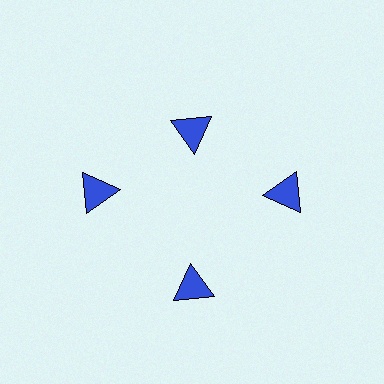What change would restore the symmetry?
The symmetry would be restored by moving it outward, back onto the ring so that all 4 triangles sit at equal angles and equal distance from the center.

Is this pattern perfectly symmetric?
No. The 4 blue triangles are arranged in a ring, but one element near the 12 o'clock position is pulled inward toward the center, breaking the 4-fold rotational symmetry.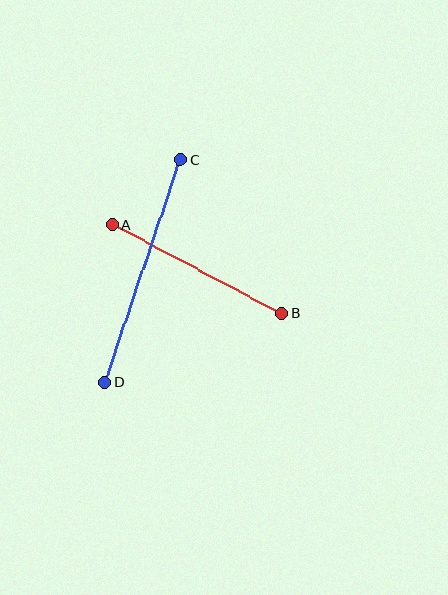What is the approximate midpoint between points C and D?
The midpoint is at approximately (143, 271) pixels.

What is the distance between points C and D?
The distance is approximately 235 pixels.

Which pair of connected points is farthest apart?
Points C and D are farthest apart.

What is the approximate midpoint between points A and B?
The midpoint is at approximately (197, 269) pixels.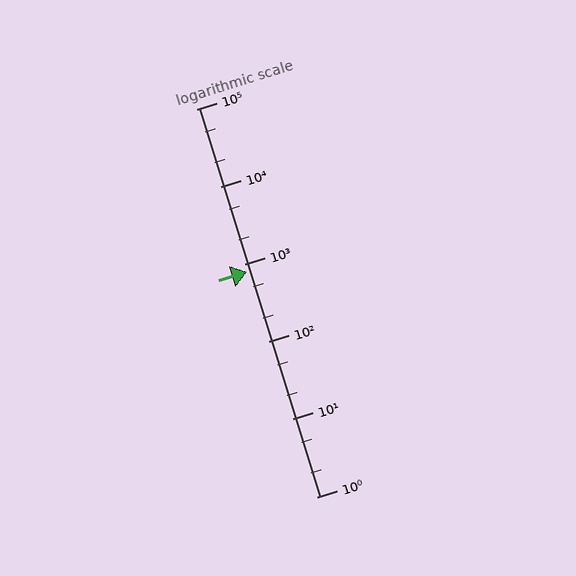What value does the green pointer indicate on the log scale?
The pointer indicates approximately 800.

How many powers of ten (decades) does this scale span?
The scale spans 5 decades, from 1 to 100000.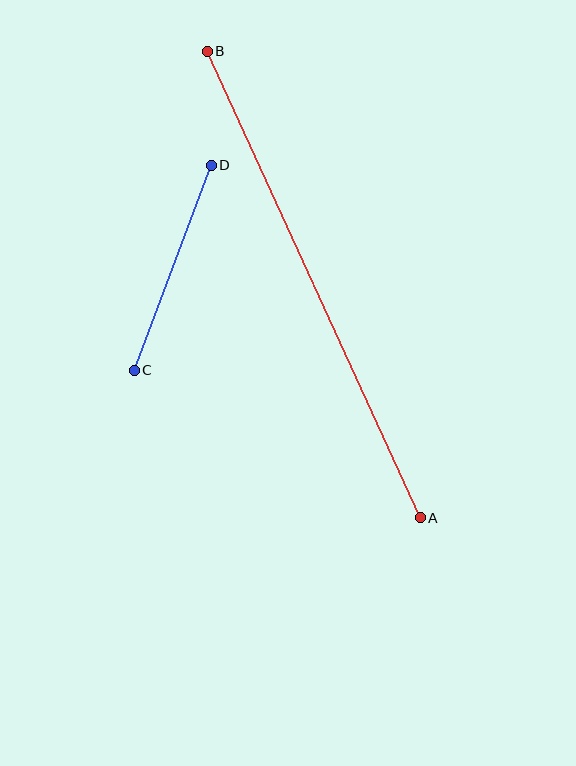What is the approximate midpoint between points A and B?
The midpoint is at approximately (314, 284) pixels.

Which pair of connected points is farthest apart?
Points A and B are farthest apart.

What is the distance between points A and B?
The distance is approximately 513 pixels.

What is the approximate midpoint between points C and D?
The midpoint is at approximately (173, 268) pixels.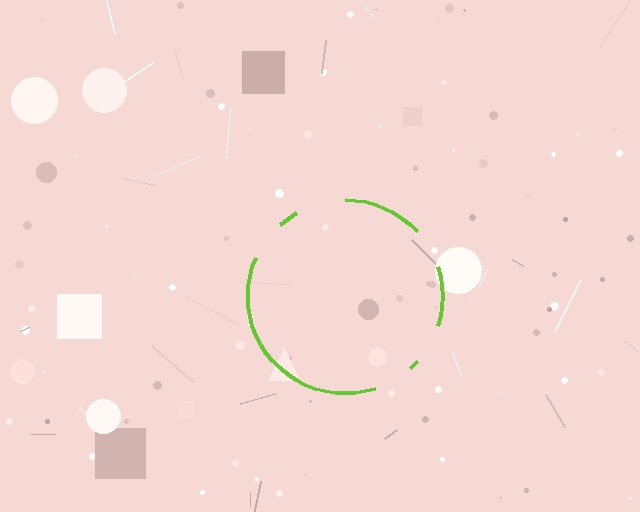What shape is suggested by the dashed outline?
The dashed outline suggests a circle.